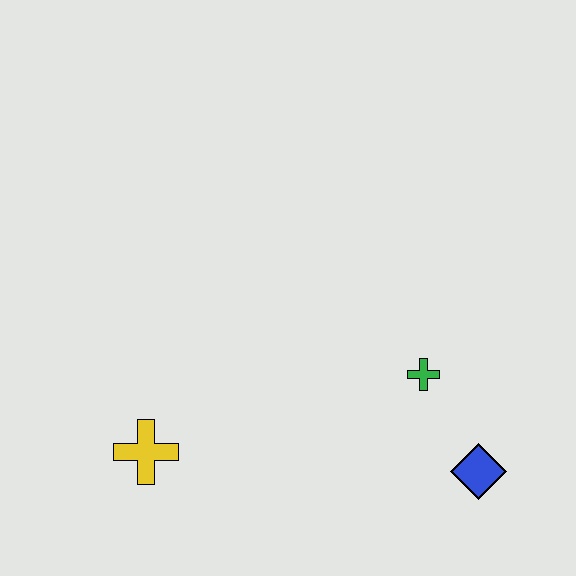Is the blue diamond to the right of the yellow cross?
Yes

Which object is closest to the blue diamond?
The green cross is closest to the blue diamond.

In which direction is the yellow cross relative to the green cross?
The yellow cross is to the left of the green cross.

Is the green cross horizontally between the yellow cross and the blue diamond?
Yes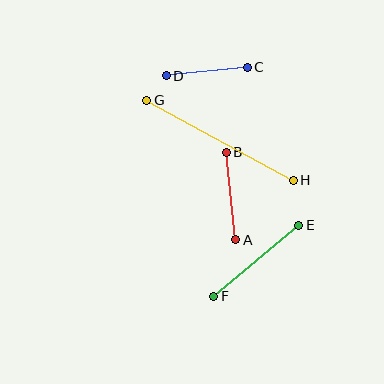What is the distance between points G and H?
The distance is approximately 167 pixels.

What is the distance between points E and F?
The distance is approximately 111 pixels.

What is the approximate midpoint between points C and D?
The midpoint is at approximately (207, 72) pixels.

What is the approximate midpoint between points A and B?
The midpoint is at approximately (231, 196) pixels.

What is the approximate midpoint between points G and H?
The midpoint is at approximately (220, 140) pixels.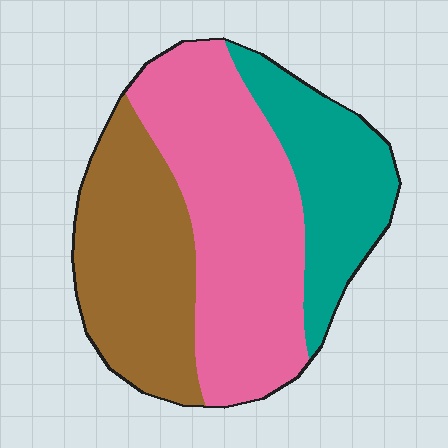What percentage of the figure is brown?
Brown takes up about one third (1/3) of the figure.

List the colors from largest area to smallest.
From largest to smallest: pink, brown, teal.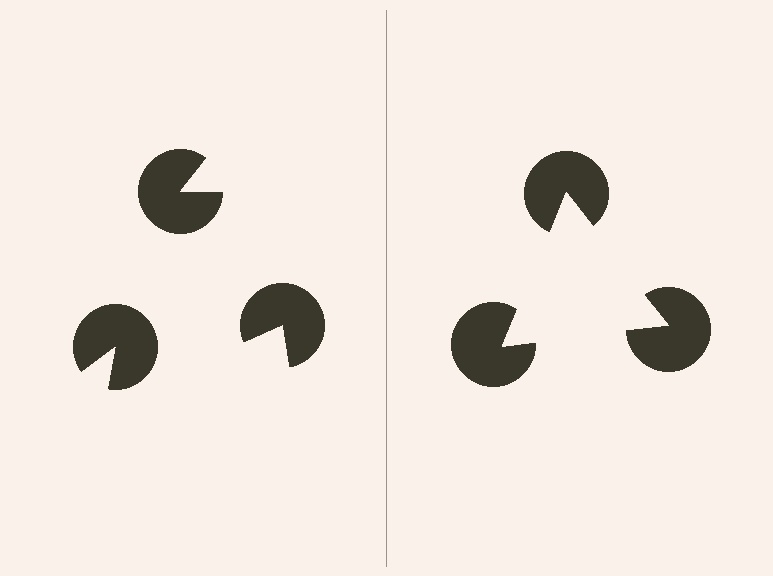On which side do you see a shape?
An illusory triangle appears on the right side. On the left side the wedge cuts are rotated, so no coherent shape forms.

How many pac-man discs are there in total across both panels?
6 — 3 on each side.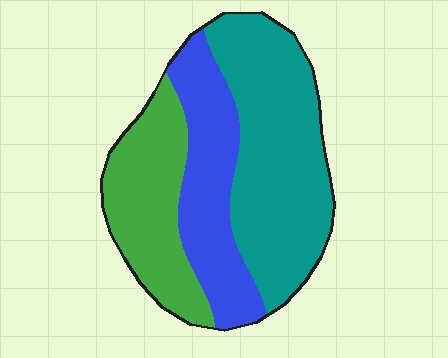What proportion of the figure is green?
Green takes up about one quarter (1/4) of the figure.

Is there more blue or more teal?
Teal.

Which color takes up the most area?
Teal, at roughly 45%.